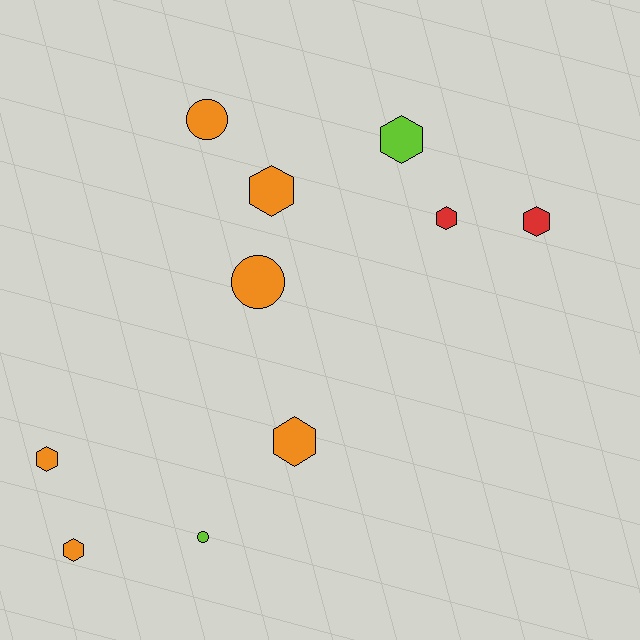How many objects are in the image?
There are 10 objects.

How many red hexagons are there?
There are 2 red hexagons.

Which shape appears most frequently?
Hexagon, with 7 objects.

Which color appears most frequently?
Orange, with 6 objects.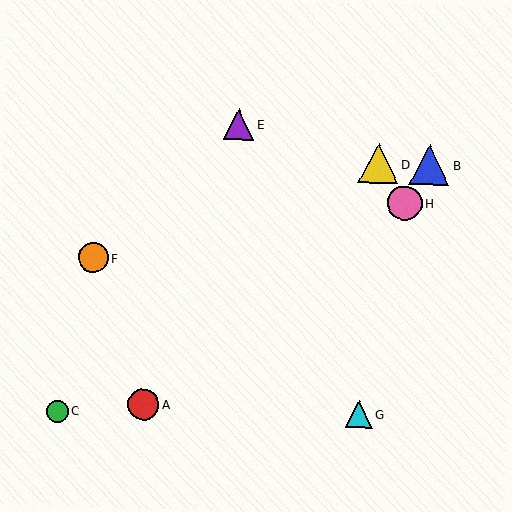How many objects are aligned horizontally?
2 objects (B, D) are aligned horizontally.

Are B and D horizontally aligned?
Yes, both are at y≈165.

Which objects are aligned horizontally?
Objects B, D are aligned horizontally.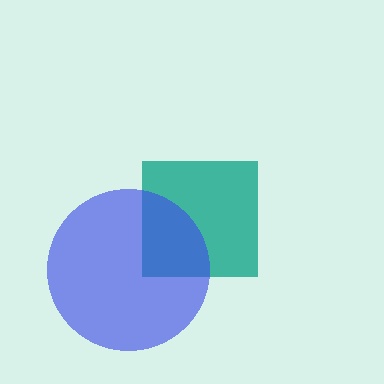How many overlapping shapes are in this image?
There are 2 overlapping shapes in the image.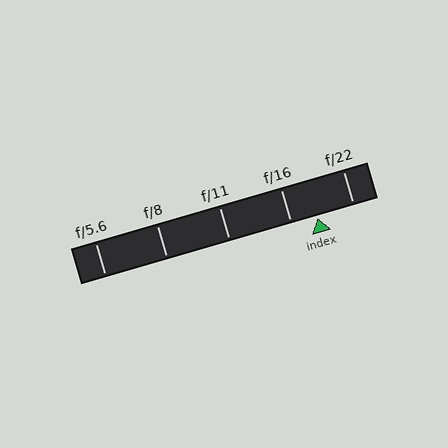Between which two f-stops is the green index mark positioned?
The index mark is between f/16 and f/22.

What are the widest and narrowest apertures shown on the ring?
The widest aperture shown is f/5.6 and the narrowest is f/22.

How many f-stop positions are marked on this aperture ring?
There are 5 f-stop positions marked.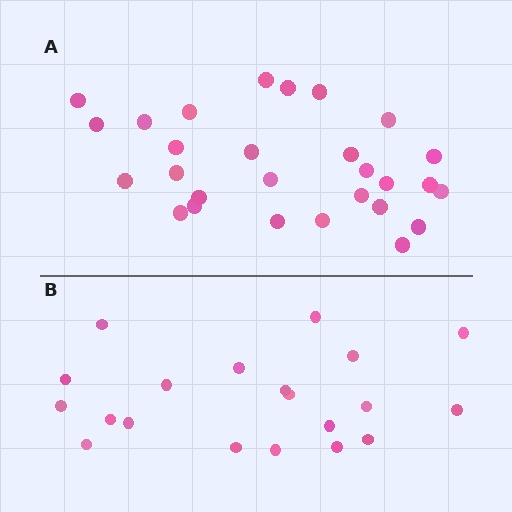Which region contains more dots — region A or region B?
Region A (the top region) has more dots.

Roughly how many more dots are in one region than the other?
Region A has roughly 8 or so more dots than region B.